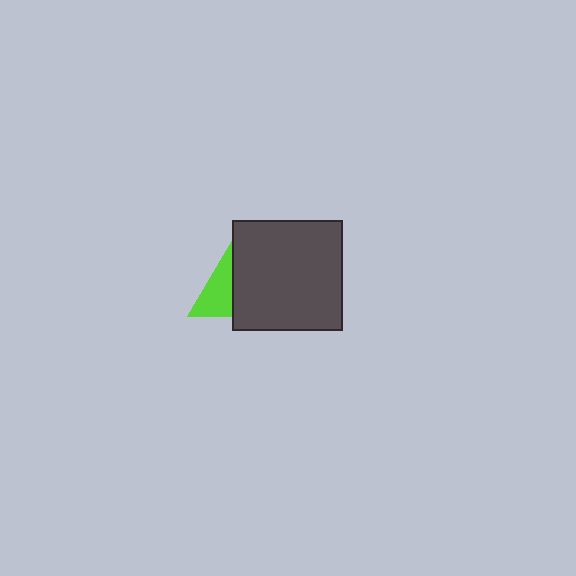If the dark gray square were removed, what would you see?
You would see the complete lime triangle.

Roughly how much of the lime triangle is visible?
A small part of it is visible (roughly 41%).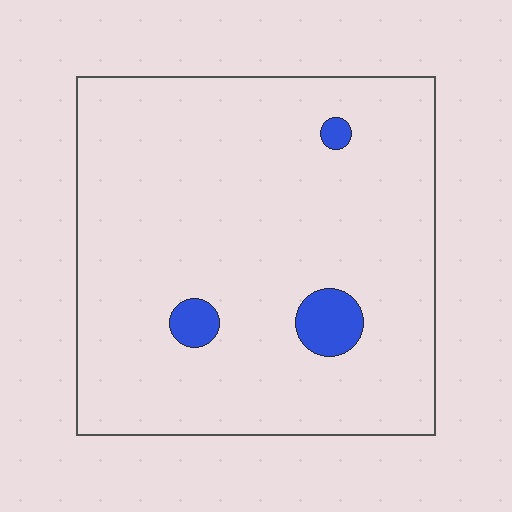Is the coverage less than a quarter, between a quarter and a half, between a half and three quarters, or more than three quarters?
Less than a quarter.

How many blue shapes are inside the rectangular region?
3.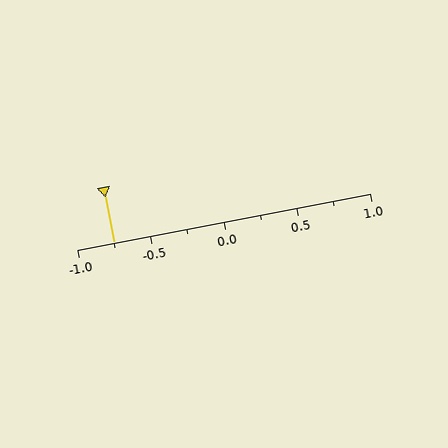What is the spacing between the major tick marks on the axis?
The major ticks are spaced 0.5 apart.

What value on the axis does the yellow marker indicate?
The marker indicates approximately -0.75.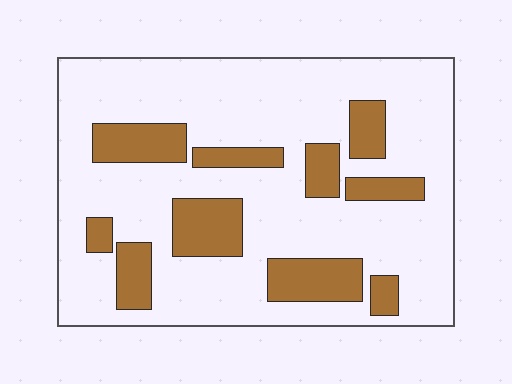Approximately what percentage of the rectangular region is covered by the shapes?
Approximately 25%.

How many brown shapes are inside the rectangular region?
10.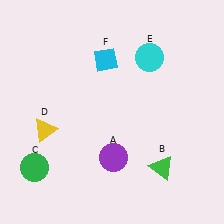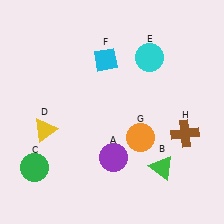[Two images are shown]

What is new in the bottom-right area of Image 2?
A brown cross (H) was added in the bottom-right area of Image 2.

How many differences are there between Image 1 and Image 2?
There are 2 differences between the two images.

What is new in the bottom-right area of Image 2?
An orange circle (G) was added in the bottom-right area of Image 2.